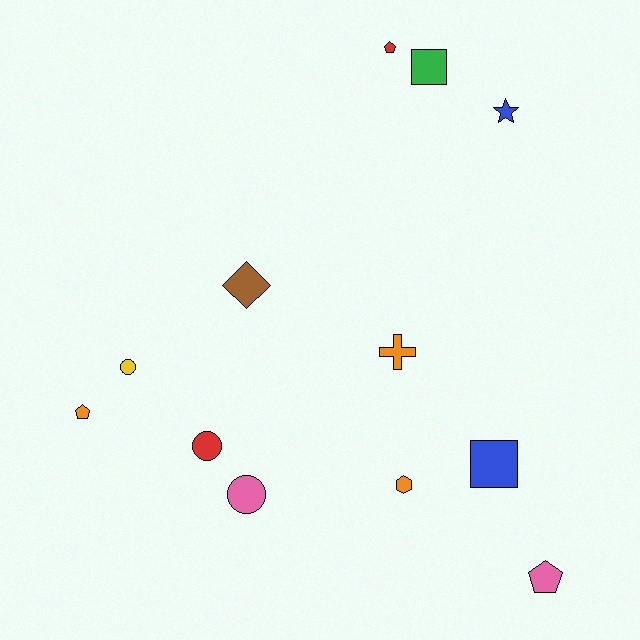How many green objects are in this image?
There is 1 green object.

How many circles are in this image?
There are 3 circles.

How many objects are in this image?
There are 12 objects.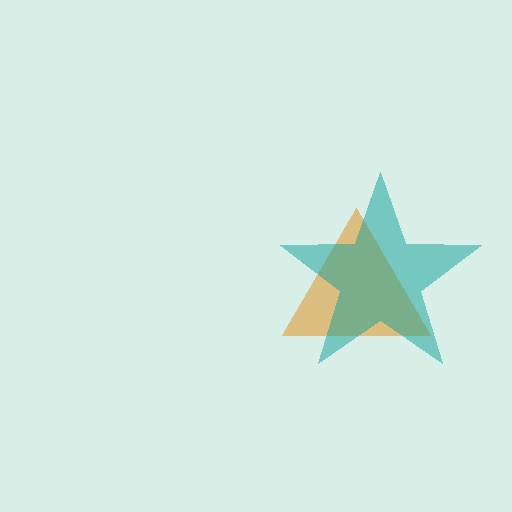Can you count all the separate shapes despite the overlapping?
Yes, there are 2 separate shapes.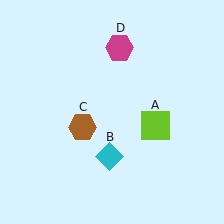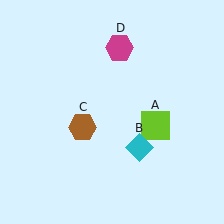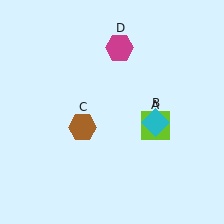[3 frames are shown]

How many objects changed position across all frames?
1 object changed position: cyan diamond (object B).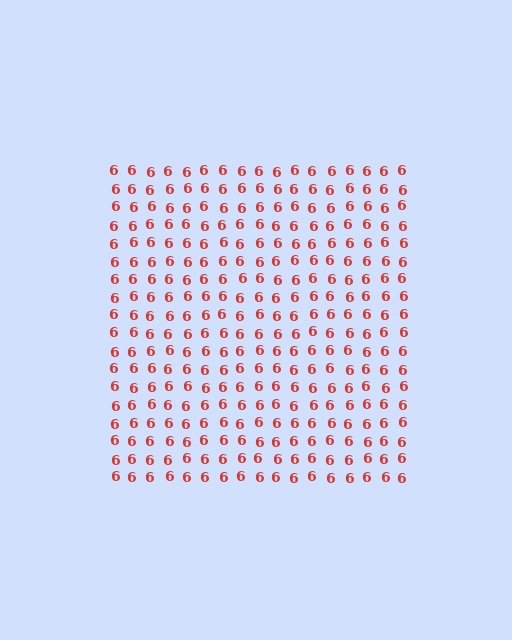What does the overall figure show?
The overall figure shows a square.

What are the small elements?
The small elements are digit 6's.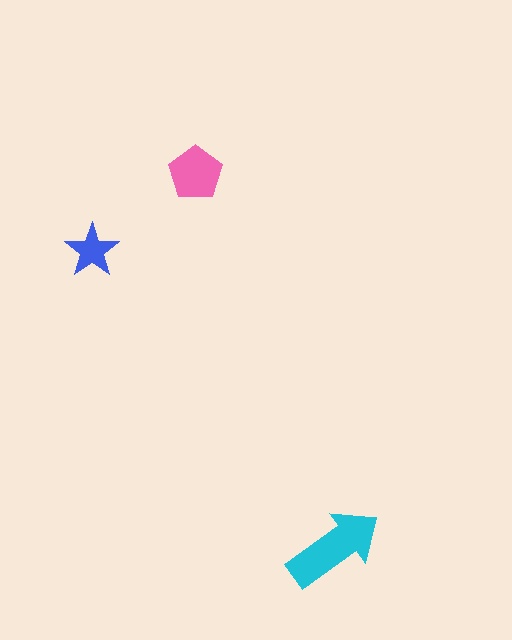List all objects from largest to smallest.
The cyan arrow, the pink pentagon, the blue star.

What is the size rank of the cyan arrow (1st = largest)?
1st.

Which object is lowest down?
The cyan arrow is bottommost.